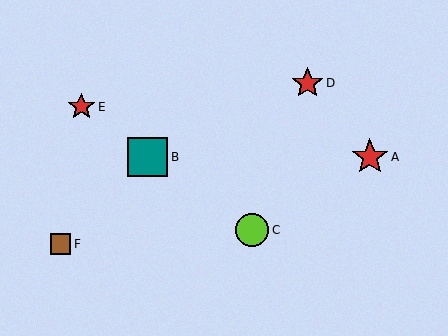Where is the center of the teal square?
The center of the teal square is at (148, 157).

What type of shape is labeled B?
Shape B is a teal square.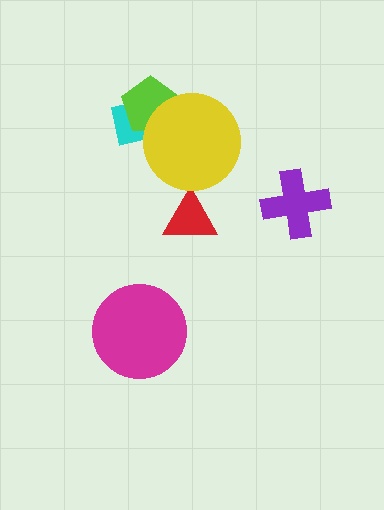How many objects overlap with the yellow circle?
2 objects overlap with the yellow circle.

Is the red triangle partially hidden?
No, no other shape covers it.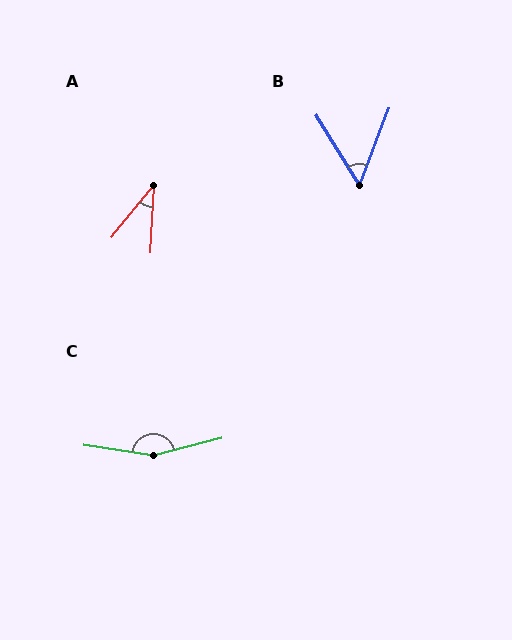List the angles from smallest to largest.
A (36°), B (53°), C (157°).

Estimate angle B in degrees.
Approximately 53 degrees.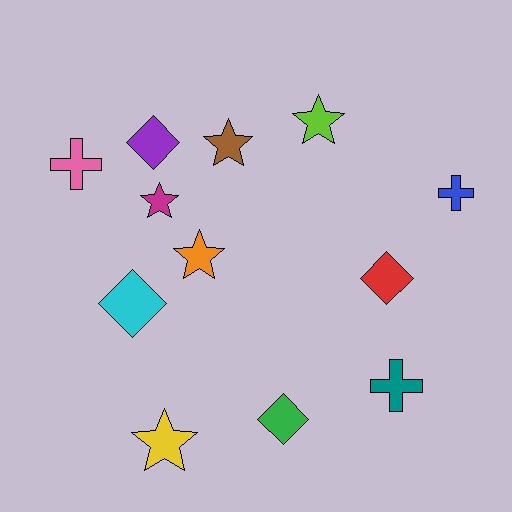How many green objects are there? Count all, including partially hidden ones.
There is 1 green object.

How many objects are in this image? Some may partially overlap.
There are 12 objects.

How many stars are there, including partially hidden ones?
There are 5 stars.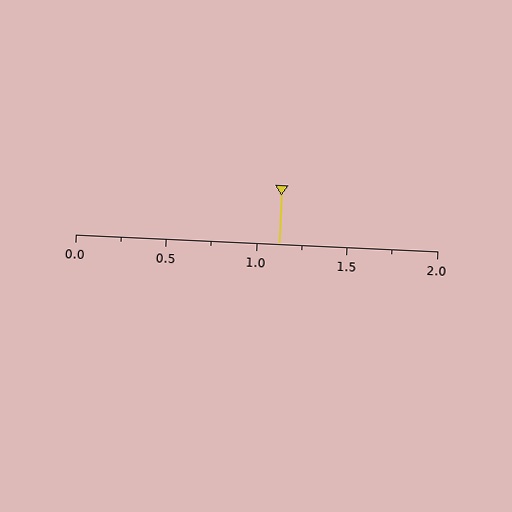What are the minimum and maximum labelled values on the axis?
The axis runs from 0.0 to 2.0.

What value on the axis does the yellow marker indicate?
The marker indicates approximately 1.12.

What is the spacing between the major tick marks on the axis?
The major ticks are spaced 0.5 apart.